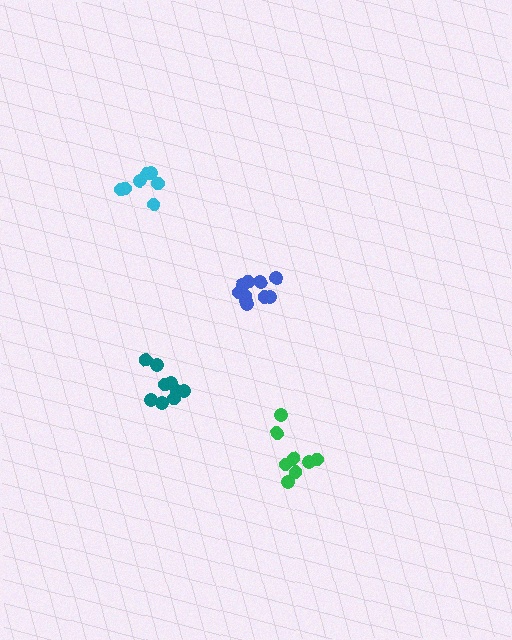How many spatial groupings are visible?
There are 4 spatial groupings.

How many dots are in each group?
Group 1: 10 dots, Group 2: 8 dots, Group 3: 7 dots, Group 4: 9 dots (34 total).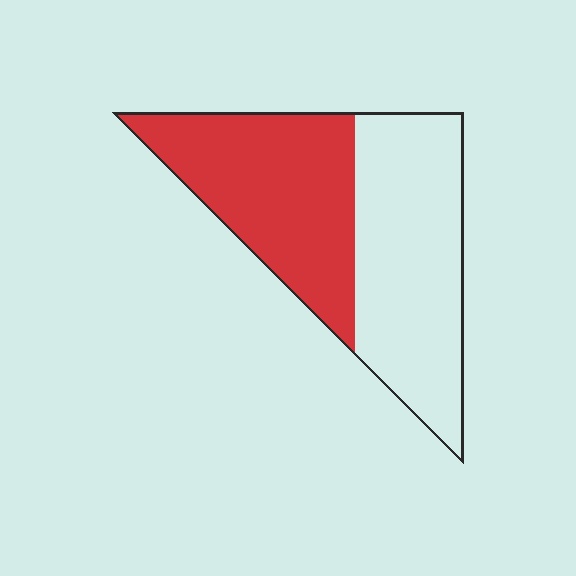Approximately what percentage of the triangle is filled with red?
Approximately 50%.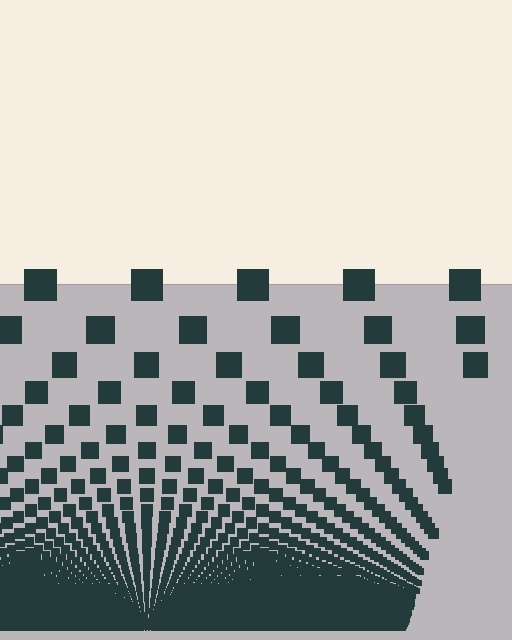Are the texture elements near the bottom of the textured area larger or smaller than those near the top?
Smaller. The gradient is inverted — elements near the bottom are smaller and denser.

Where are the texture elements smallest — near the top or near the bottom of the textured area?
Near the bottom.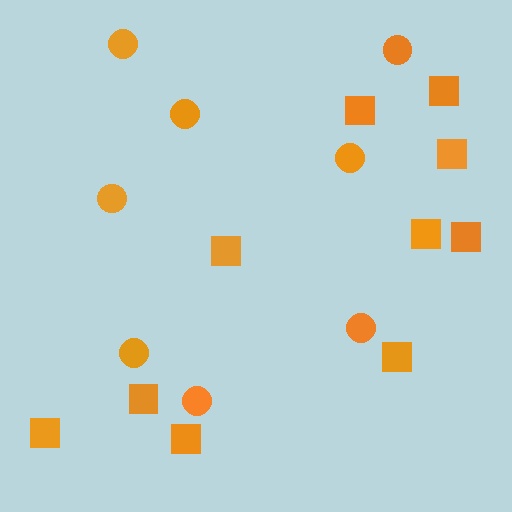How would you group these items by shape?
There are 2 groups: one group of squares (10) and one group of circles (8).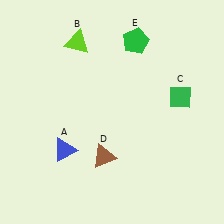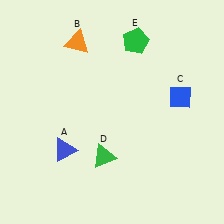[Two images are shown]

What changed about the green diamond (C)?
In Image 1, C is green. In Image 2, it changed to blue.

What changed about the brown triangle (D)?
In Image 1, D is brown. In Image 2, it changed to green.